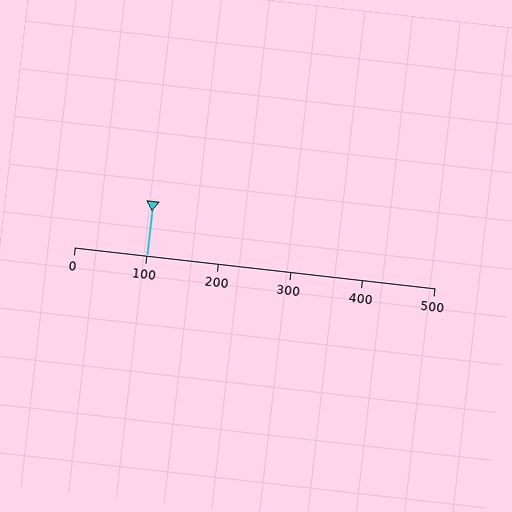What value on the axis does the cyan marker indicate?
The marker indicates approximately 100.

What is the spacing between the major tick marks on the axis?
The major ticks are spaced 100 apart.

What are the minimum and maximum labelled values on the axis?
The axis runs from 0 to 500.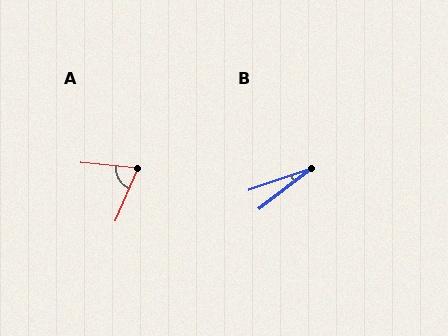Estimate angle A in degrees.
Approximately 73 degrees.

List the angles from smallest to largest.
B (18°), A (73°).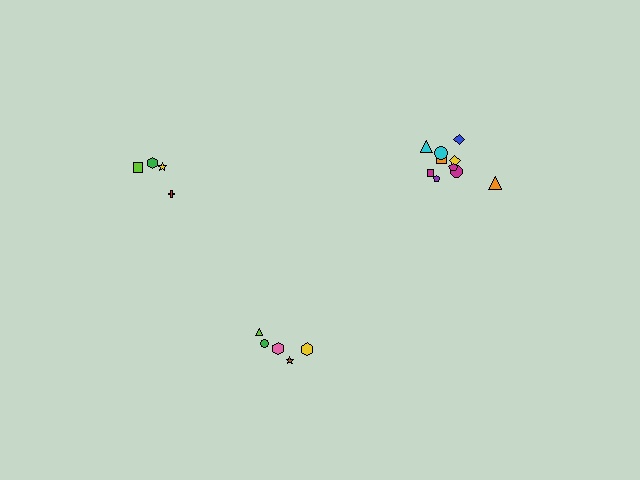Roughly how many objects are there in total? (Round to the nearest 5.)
Roughly 20 objects in total.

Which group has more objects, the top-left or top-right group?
The top-right group.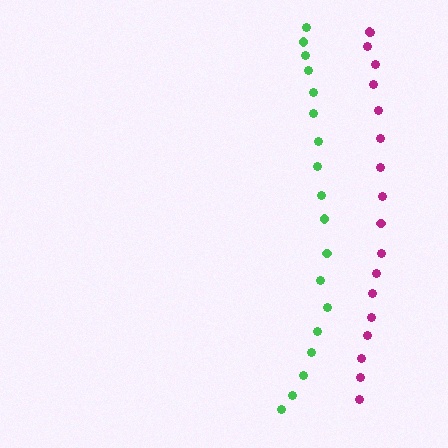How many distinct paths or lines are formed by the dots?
There are 2 distinct paths.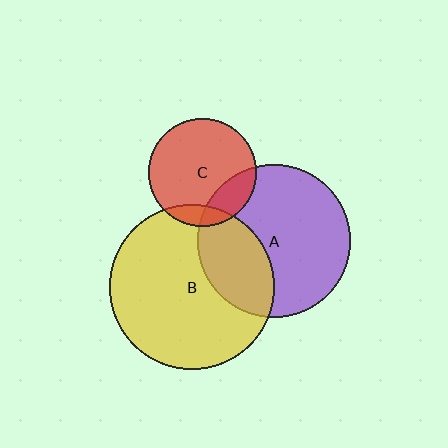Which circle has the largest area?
Circle B (yellow).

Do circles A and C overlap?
Yes.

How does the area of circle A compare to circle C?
Approximately 2.0 times.